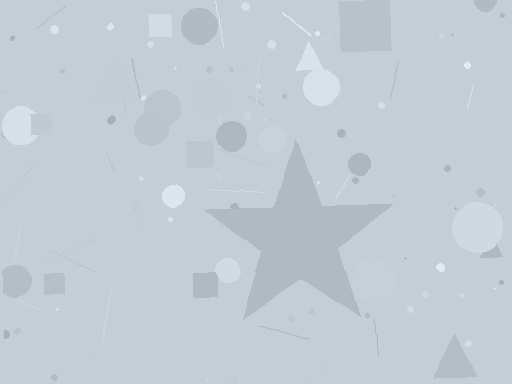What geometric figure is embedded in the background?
A star is embedded in the background.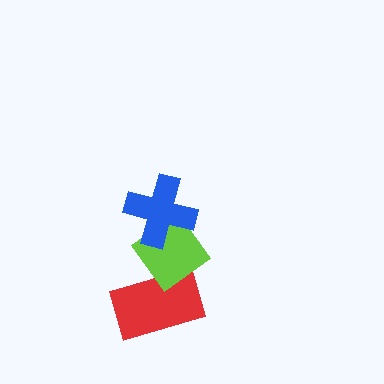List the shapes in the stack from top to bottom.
From top to bottom: the blue cross, the lime diamond, the red rectangle.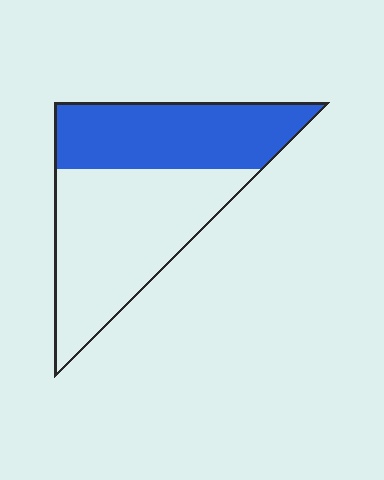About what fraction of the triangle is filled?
About two fifths (2/5).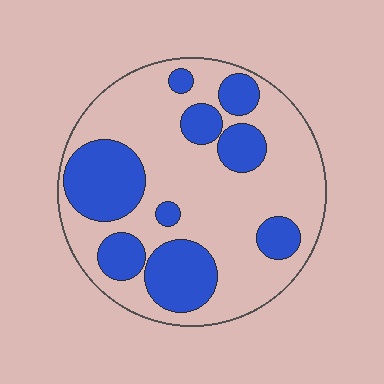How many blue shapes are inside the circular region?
9.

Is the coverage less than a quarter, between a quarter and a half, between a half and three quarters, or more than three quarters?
Between a quarter and a half.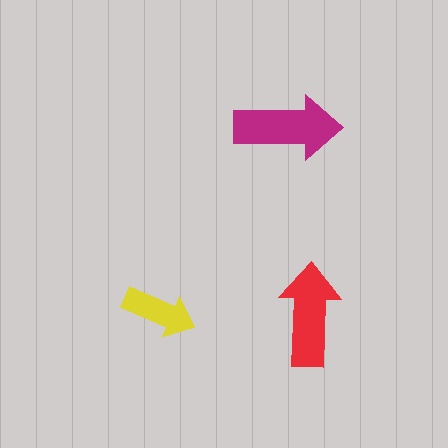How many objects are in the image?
There are 3 objects in the image.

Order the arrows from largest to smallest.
the magenta one, the red one, the yellow one.